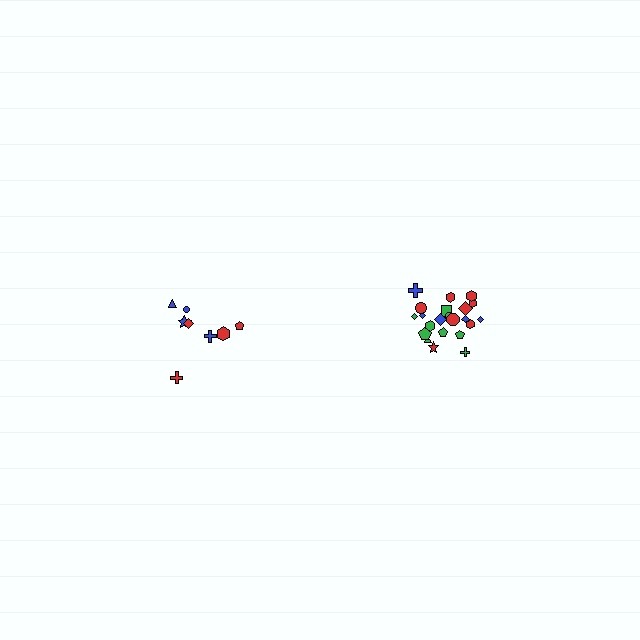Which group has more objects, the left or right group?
The right group.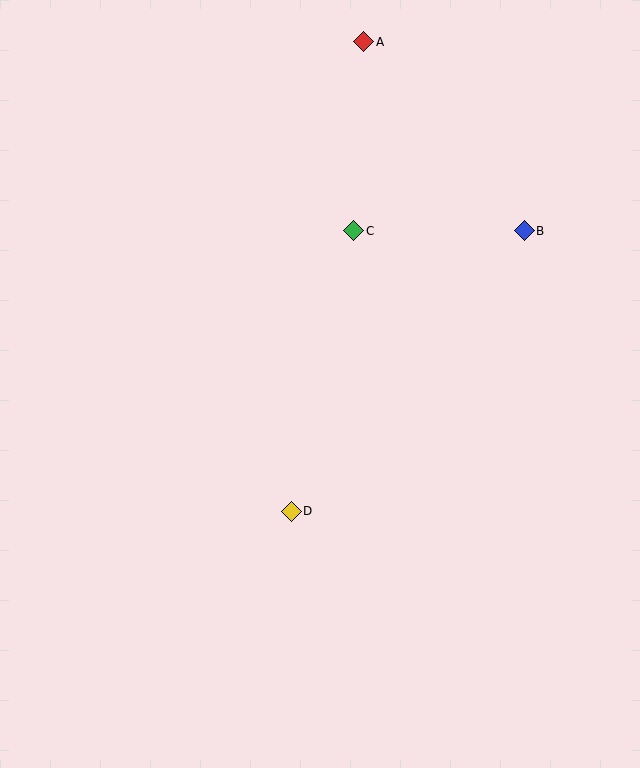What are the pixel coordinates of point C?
Point C is at (354, 231).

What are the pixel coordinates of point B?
Point B is at (524, 231).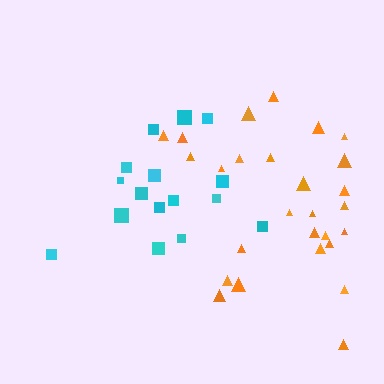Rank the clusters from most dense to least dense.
cyan, orange.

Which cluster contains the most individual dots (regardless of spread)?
Orange (27).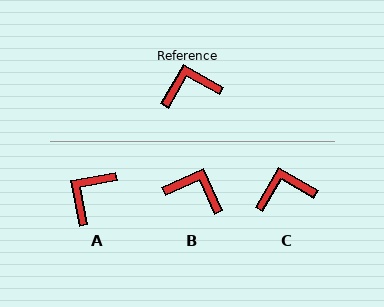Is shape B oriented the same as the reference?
No, it is off by about 36 degrees.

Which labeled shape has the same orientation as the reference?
C.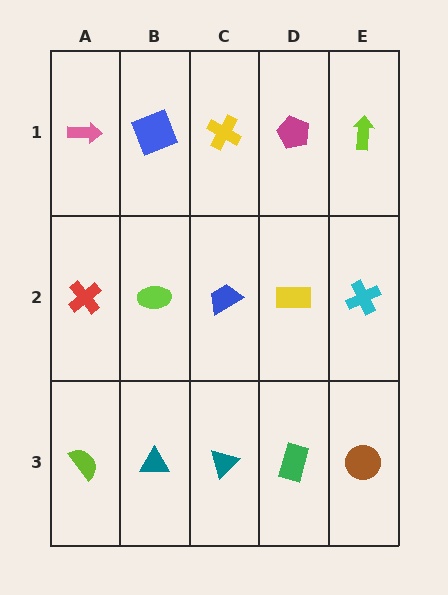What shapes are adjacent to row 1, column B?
A lime ellipse (row 2, column B), a pink arrow (row 1, column A), a yellow cross (row 1, column C).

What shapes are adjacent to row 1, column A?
A red cross (row 2, column A), a blue square (row 1, column B).